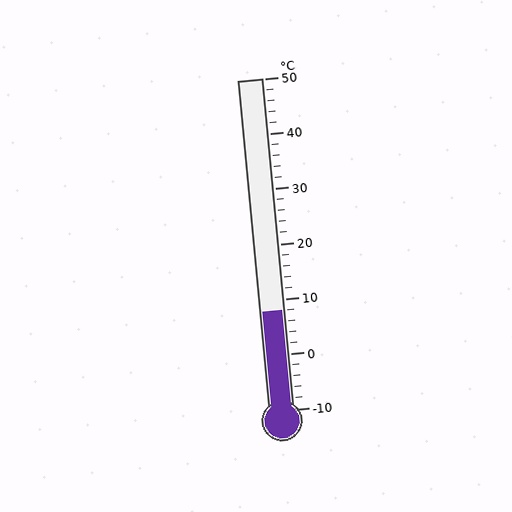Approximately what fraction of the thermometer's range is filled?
The thermometer is filled to approximately 30% of its range.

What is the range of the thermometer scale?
The thermometer scale ranges from -10°C to 50°C.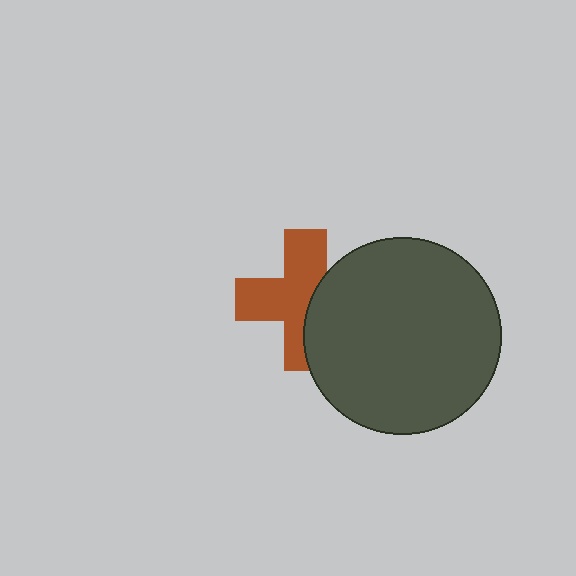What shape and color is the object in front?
The object in front is a dark gray circle.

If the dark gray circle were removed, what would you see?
You would see the complete brown cross.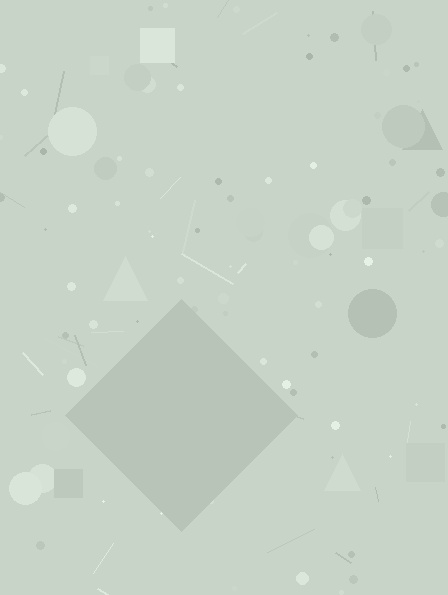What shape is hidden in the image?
A diamond is hidden in the image.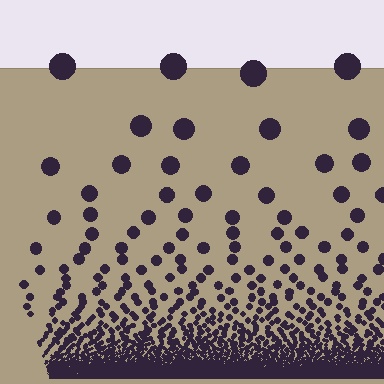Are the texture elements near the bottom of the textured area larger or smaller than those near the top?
Smaller. The gradient is inverted — elements near the bottom are smaller and denser.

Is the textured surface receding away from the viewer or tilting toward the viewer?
The surface appears to tilt toward the viewer. Texture elements get larger and sparser toward the top.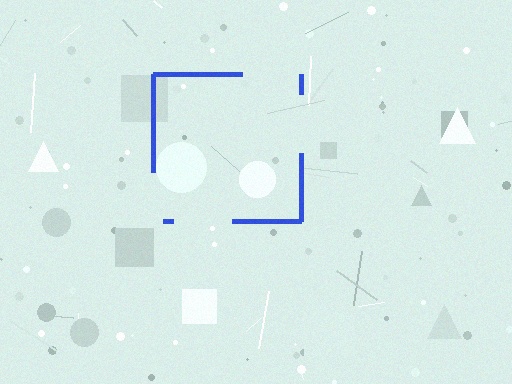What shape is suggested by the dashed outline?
The dashed outline suggests a square.